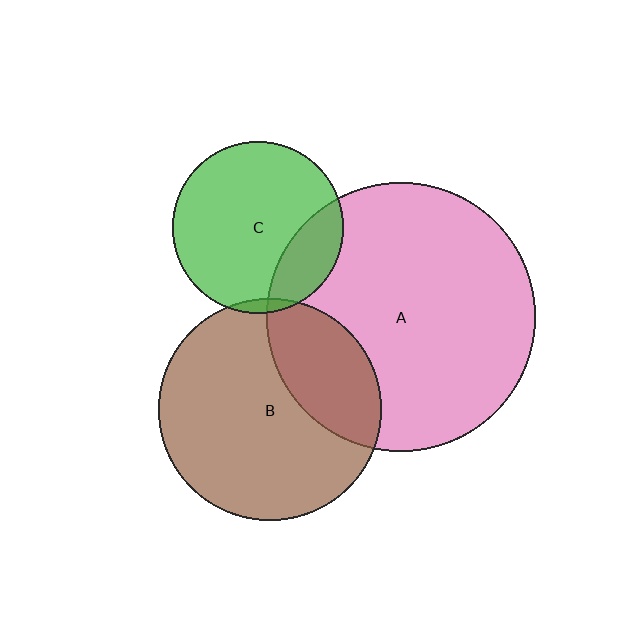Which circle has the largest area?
Circle A (pink).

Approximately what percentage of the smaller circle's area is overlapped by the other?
Approximately 20%.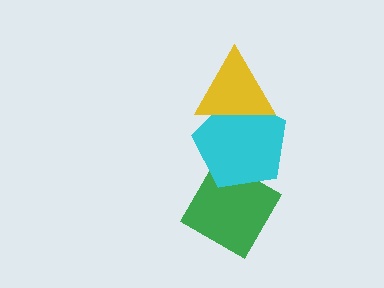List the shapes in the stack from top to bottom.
From top to bottom: the yellow triangle, the cyan pentagon, the green diamond.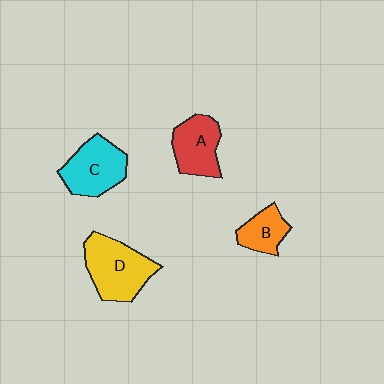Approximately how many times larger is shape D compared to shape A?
Approximately 1.4 times.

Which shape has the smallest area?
Shape B (orange).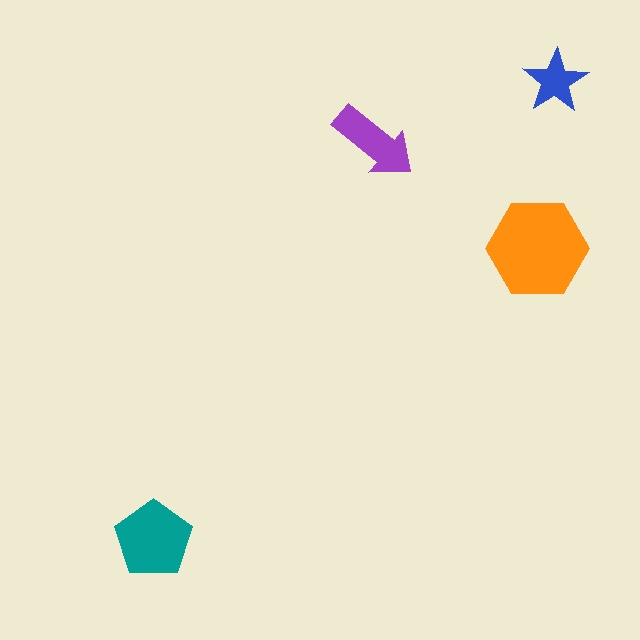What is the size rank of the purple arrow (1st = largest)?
3rd.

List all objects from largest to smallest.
The orange hexagon, the teal pentagon, the purple arrow, the blue star.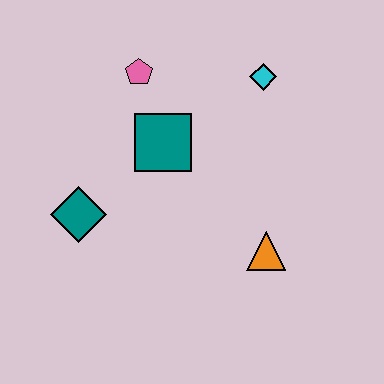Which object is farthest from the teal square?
The orange triangle is farthest from the teal square.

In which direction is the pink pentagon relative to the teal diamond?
The pink pentagon is above the teal diamond.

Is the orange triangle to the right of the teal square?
Yes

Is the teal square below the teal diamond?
No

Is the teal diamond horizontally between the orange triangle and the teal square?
No